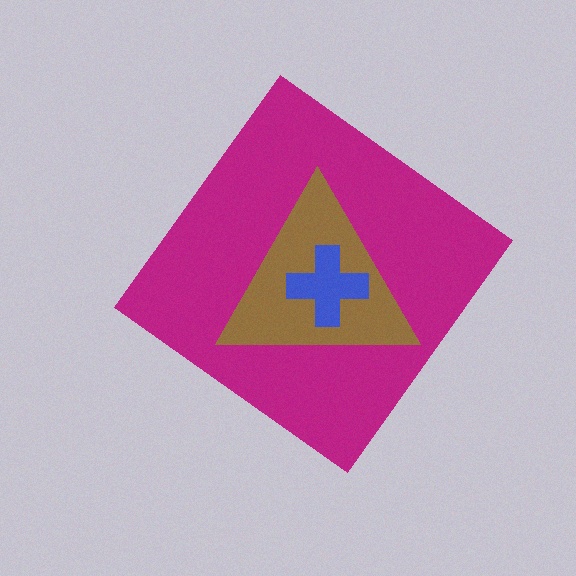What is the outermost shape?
The magenta diamond.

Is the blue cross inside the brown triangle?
Yes.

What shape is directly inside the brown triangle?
The blue cross.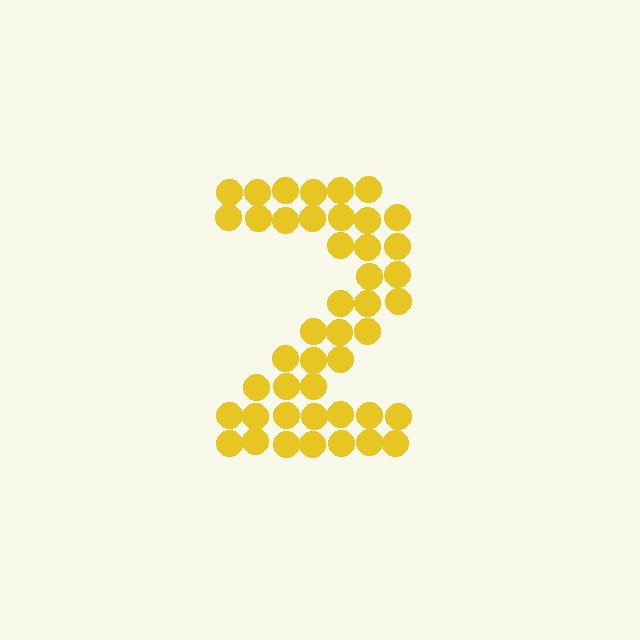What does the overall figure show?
The overall figure shows the digit 2.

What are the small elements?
The small elements are circles.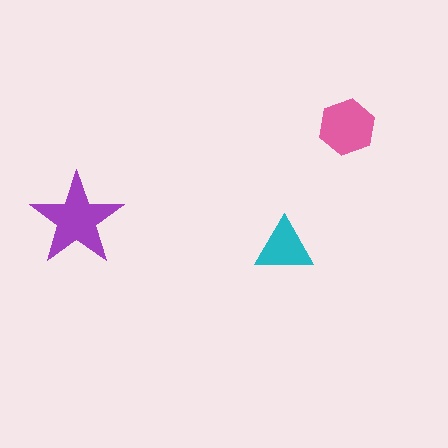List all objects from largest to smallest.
The purple star, the pink hexagon, the cyan triangle.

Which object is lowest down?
The cyan triangle is bottommost.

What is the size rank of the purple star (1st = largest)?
1st.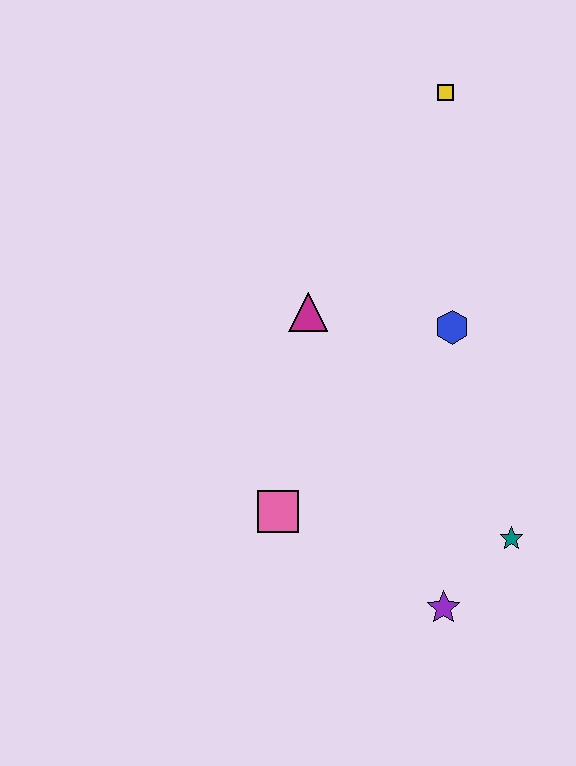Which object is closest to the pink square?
The purple star is closest to the pink square.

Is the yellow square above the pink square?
Yes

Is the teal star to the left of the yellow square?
No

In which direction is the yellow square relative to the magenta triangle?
The yellow square is above the magenta triangle.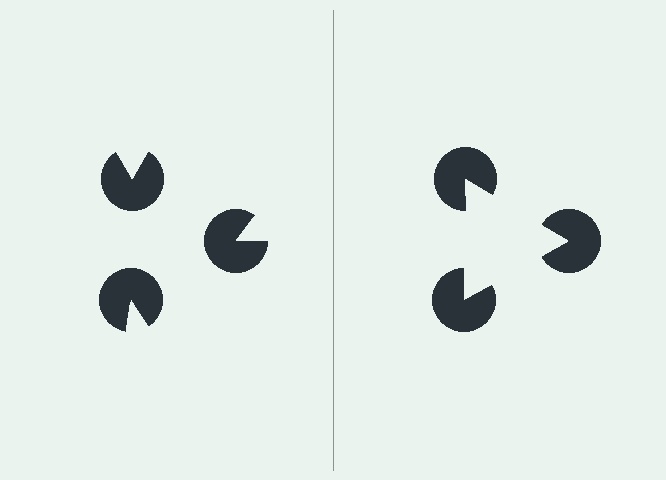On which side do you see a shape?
An illusory triangle appears on the right side. On the left side the wedge cuts are rotated, so no coherent shape forms.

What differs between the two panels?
The pac-man discs are positioned identically on both sides; only the wedge orientations differ. On the right they align to a triangle; on the left they are misaligned.